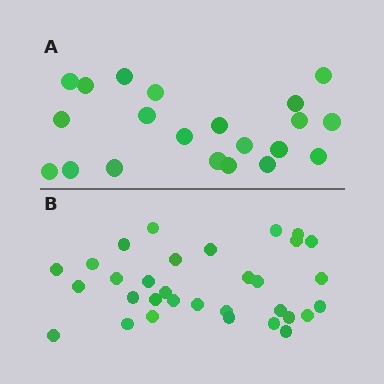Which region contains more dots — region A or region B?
Region B (the bottom region) has more dots.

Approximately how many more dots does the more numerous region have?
Region B has roughly 12 or so more dots than region A.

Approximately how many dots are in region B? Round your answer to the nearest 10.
About 30 dots. (The exact count is 32, which rounds to 30.)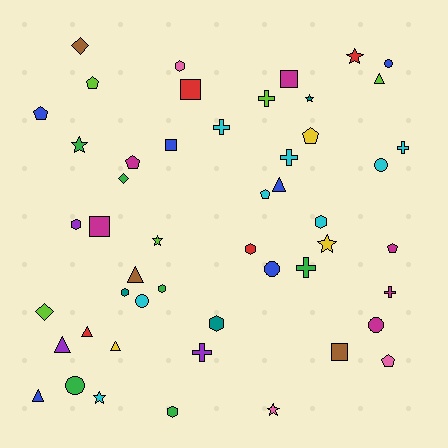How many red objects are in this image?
There are 4 red objects.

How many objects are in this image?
There are 50 objects.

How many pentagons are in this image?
There are 7 pentagons.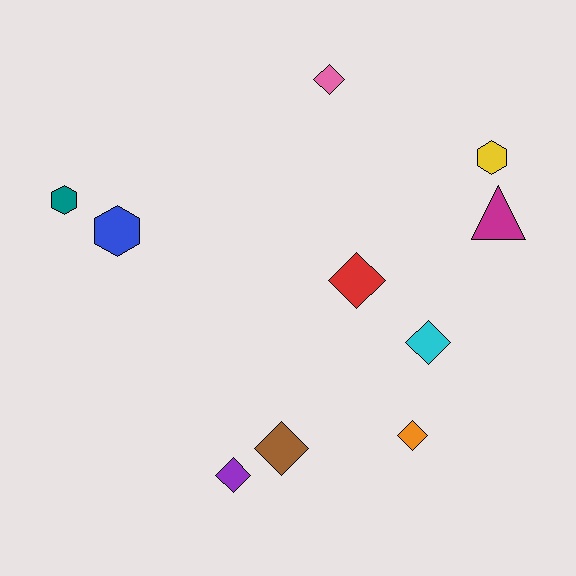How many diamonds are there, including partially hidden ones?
There are 6 diamonds.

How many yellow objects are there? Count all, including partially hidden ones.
There is 1 yellow object.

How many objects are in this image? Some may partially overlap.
There are 10 objects.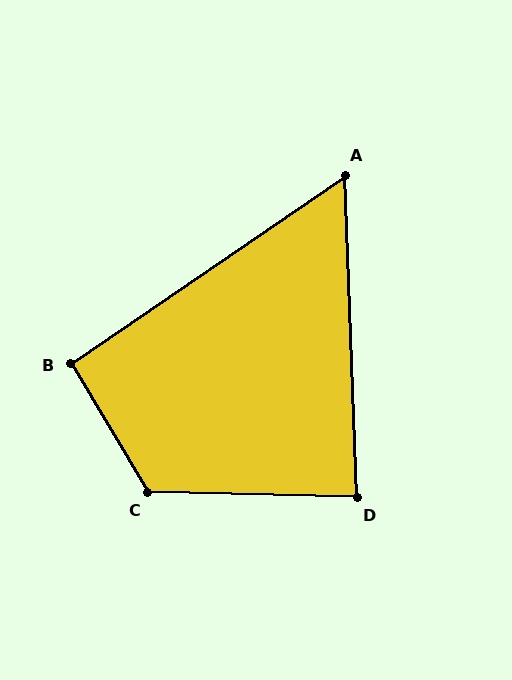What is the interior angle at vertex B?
Approximately 93 degrees (approximately right).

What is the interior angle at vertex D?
Approximately 87 degrees (approximately right).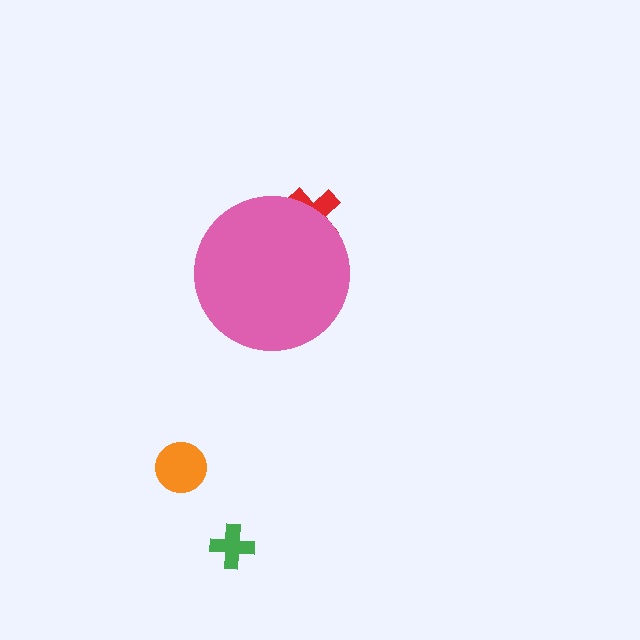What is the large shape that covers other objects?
A pink circle.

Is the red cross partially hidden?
Yes, the red cross is partially hidden behind the pink circle.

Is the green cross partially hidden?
No, the green cross is fully visible.